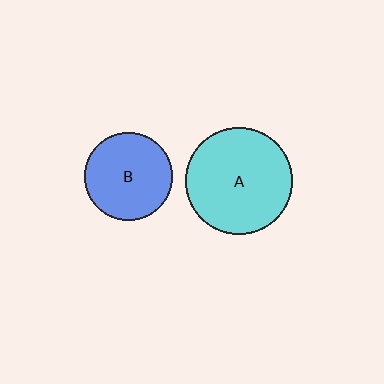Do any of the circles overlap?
No, none of the circles overlap.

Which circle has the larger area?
Circle A (cyan).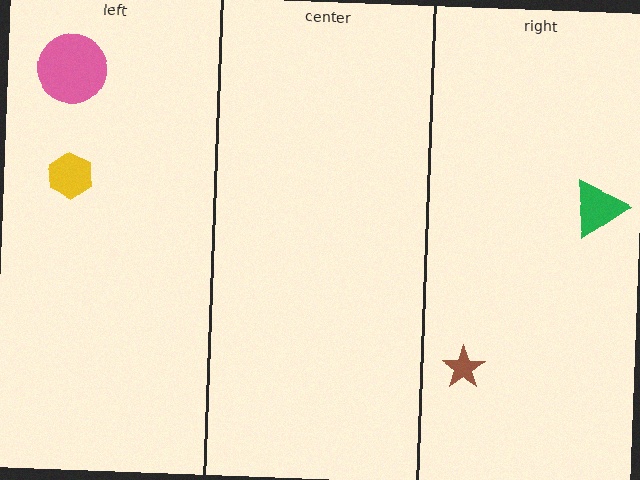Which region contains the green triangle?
The right region.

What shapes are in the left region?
The yellow hexagon, the pink circle.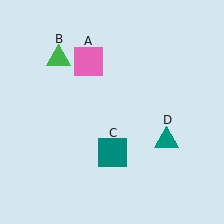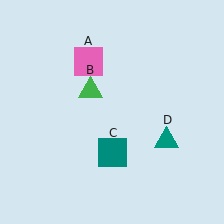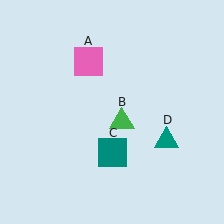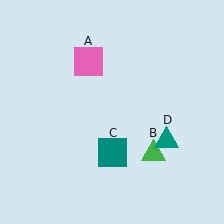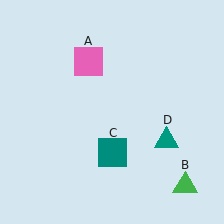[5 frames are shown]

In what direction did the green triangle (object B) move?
The green triangle (object B) moved down and to the right.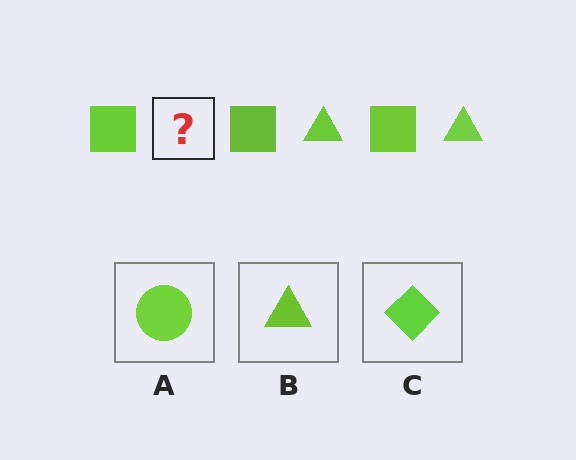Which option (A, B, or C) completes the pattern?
B.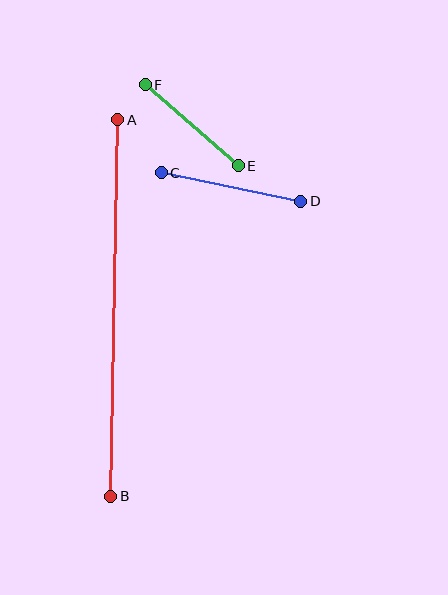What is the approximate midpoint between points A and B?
The midpoint is at approximately (114, 308) pixels.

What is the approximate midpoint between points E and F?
The midpoint is at approximately (192, 125) pixels.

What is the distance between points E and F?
The distance is approximately 123 pixels.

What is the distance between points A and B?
The distance is approximately 377 pixels.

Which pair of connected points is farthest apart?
Points A and B are farthest apart.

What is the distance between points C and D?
The distance is approximately 142 pixels.